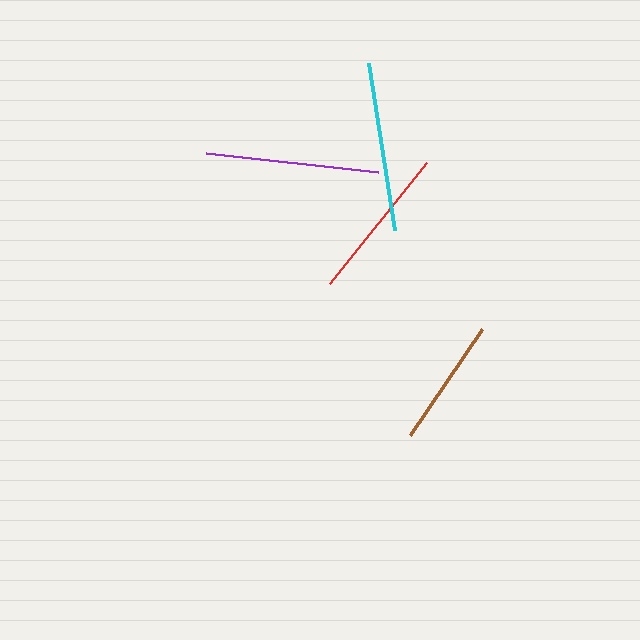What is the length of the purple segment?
The purple segment is approximately 173 pixels long.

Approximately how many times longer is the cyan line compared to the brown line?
The cyan line is approximately 1.3 times the length of the brown line.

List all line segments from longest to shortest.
From longest to shortest: purple, cyan, red, brown.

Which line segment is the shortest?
The brown line is the shortest at approximately 128 pixels.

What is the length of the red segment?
The red segment is approximately 155 pixels long.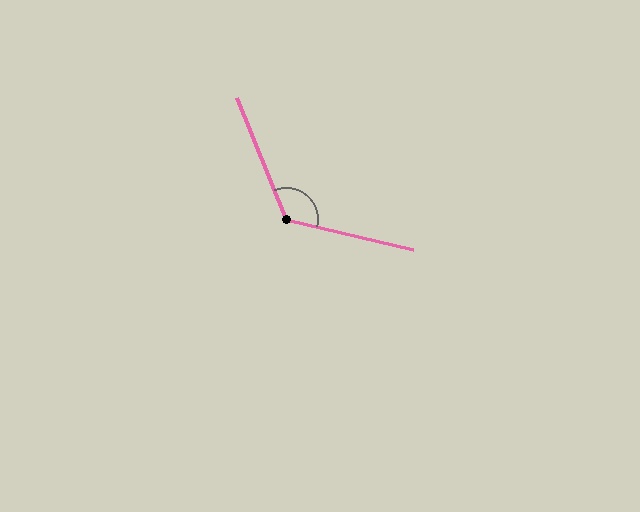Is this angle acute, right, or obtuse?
It is obtuse.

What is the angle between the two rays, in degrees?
Approximately 126 degrees.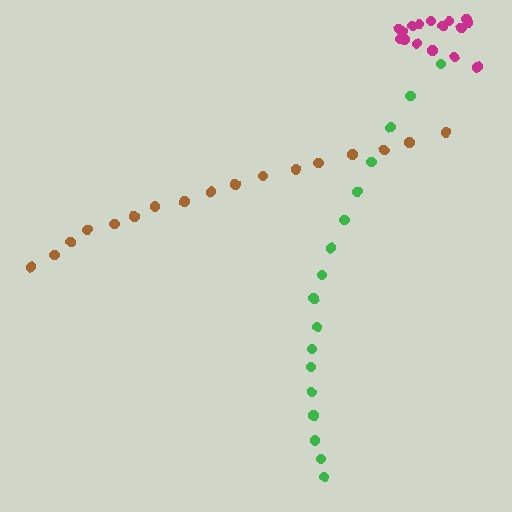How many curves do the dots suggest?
There are 3 distinct paths.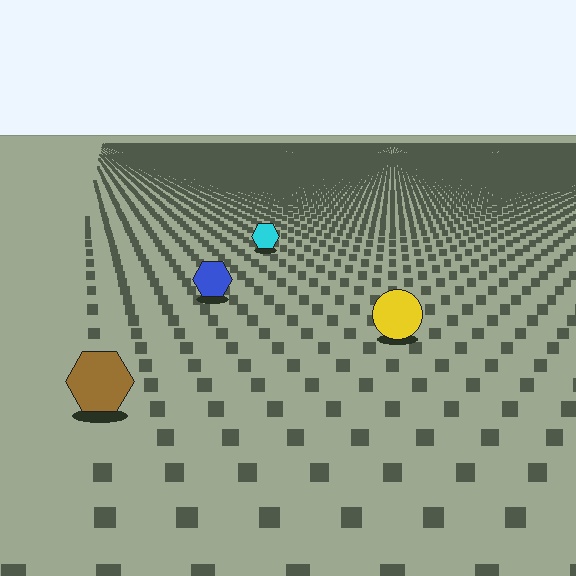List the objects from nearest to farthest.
From nearest to farthest: the brown hexagon, the yellow circle, the blue hexagon, the cyan hexagon.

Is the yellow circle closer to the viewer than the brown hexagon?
No. The brown hexagon is closer — you can tell from the texture gradient: the ground texture is coarser near it.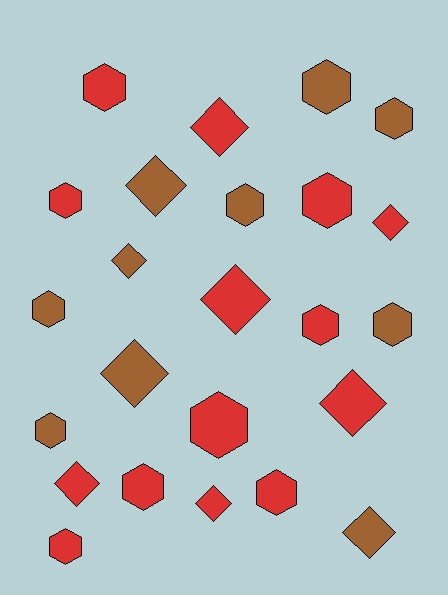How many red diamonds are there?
There are 6 red diamonds.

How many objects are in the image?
There are 24 objects.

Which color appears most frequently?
Red, with 14 objects.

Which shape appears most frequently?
Hexagon, with 14 objects.